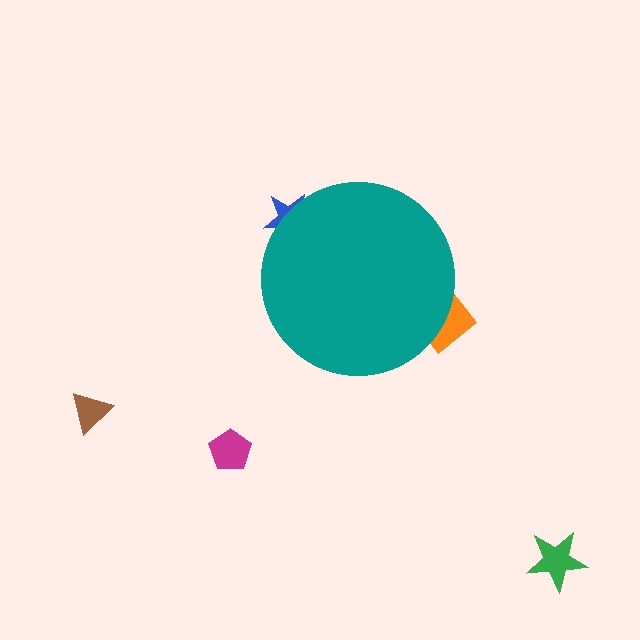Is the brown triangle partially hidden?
No, the brown triangle is fully visible.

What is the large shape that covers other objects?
A teal circle.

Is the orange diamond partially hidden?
Yes, the orange diamond is partially hidden behind the teal circle.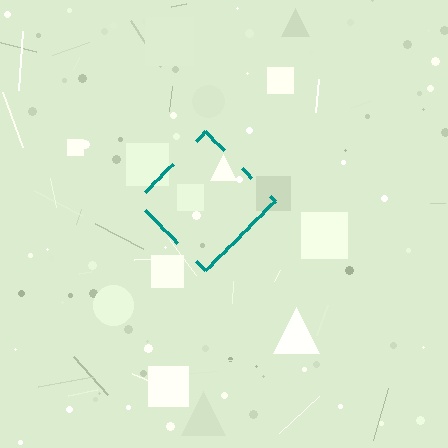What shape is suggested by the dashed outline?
The dashed outline suggests a diamond.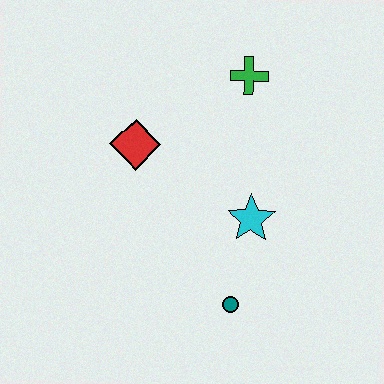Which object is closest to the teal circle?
The cyan star is closest to the teal circle.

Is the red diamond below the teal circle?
No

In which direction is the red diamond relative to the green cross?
The red diamond is to the left of the green cross.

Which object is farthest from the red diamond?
The teal circle is farthest from the red diamond.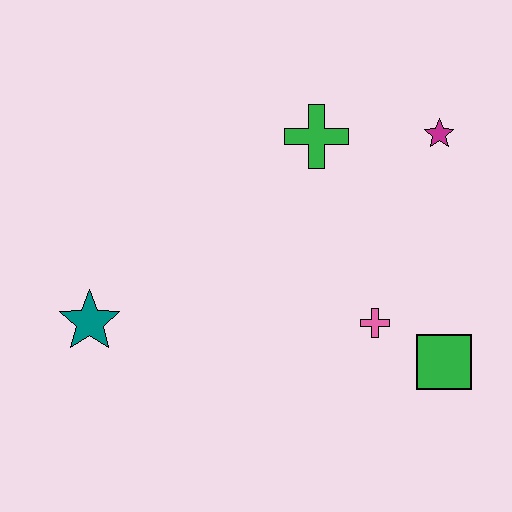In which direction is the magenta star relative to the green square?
The magenta star is above the green square.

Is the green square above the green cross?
No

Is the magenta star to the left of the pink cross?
No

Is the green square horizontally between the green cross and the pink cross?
No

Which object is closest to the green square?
The pink cross is closest to the green square.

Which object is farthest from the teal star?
The magenta star is farthest from the teal star.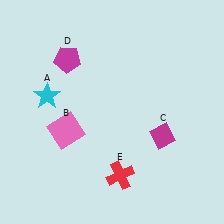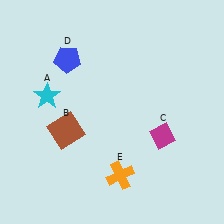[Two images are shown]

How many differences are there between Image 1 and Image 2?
There are 3 differences between the two images.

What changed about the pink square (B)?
In Image 1, B is pink. In Image 2, it changed to brown.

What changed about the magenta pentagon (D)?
In Image 1, D is magenta. In Image 2, it changed to blue.